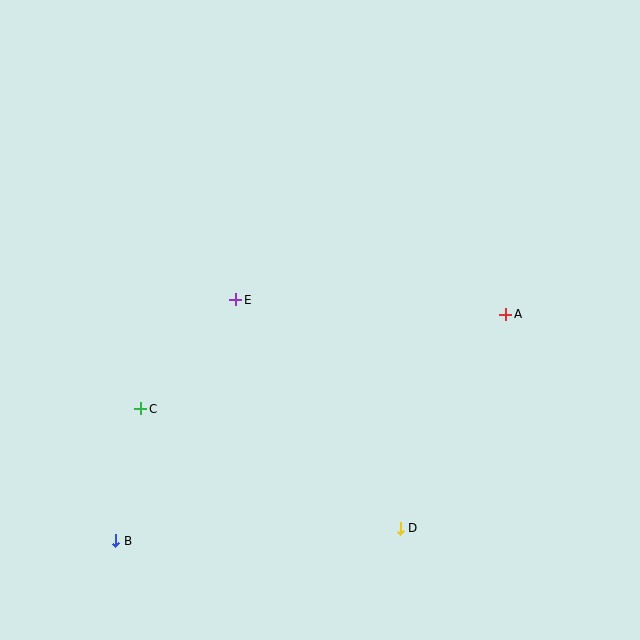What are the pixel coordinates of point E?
Point E is at (236, 300).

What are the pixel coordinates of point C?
Point C is at (141, 409).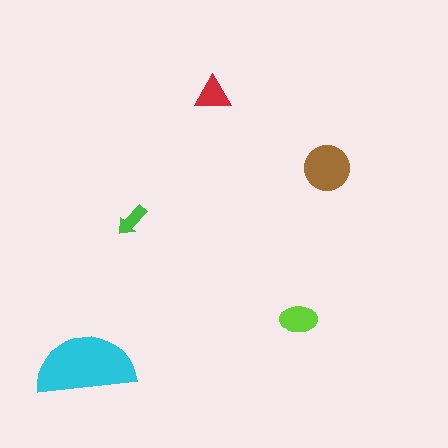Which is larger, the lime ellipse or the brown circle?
The brown circle.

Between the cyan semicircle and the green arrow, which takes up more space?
The cyan semicircle.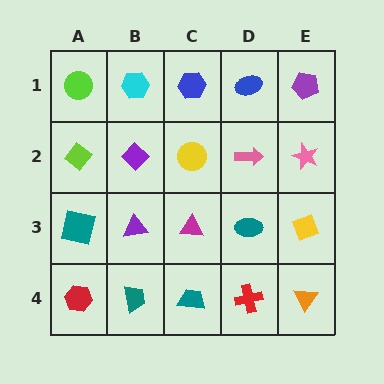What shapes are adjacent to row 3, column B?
A purple diamond (row 2, column B), a teal trapezoid (row 4, column B), a teal square (row 3, column A), a magenta triangle (row 3, column C).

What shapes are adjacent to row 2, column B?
A cyan hexagon (row 1, column B), a purple triangle (row 3, column B), a lime diamond (row 2, column A), a yellow circle (row 2, column C).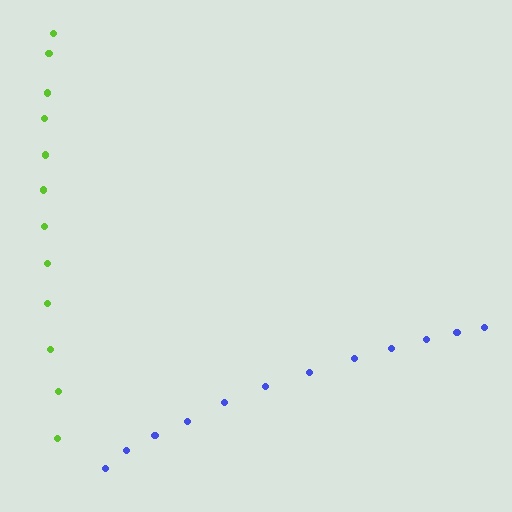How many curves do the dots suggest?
There are 2 distinct paths.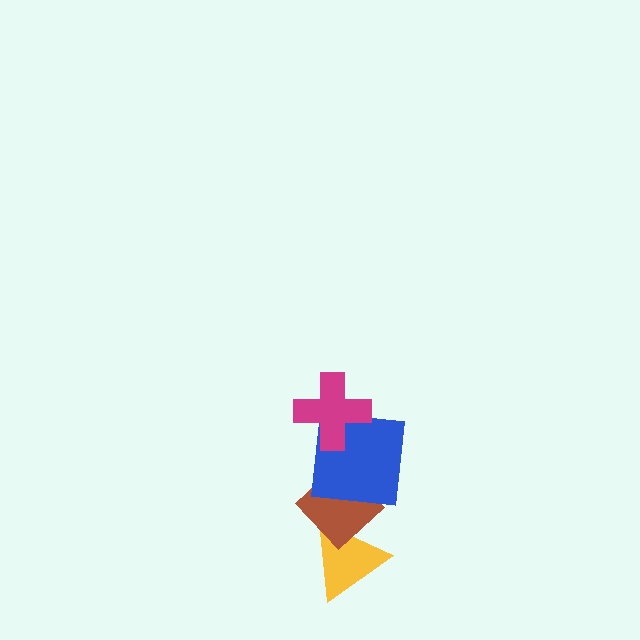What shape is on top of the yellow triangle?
The brown diamond is on top of the yellow triangle.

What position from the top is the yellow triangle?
The yellow triangle is 4th from the top.